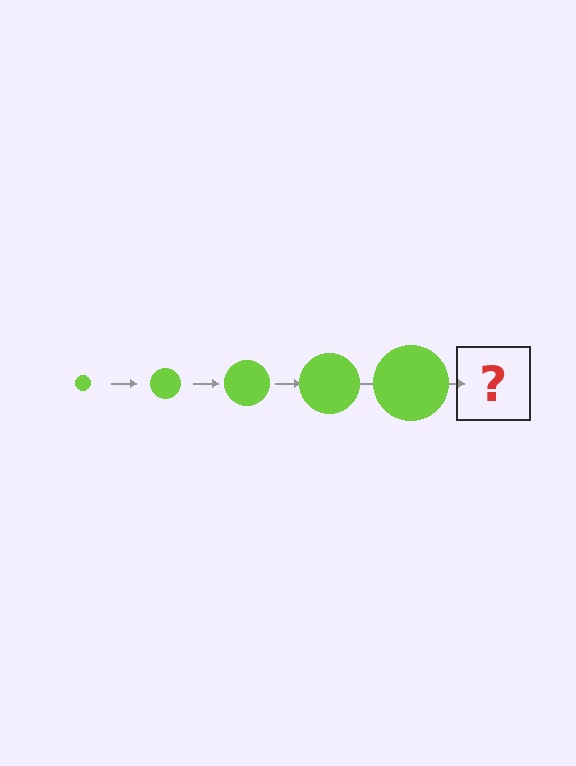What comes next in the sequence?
The next element should be a lime circle, larger than the previous one.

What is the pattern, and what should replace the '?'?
The pattern is that the circle gets progressively larger each step. The '?' should be a lime circle, larger than the previous one.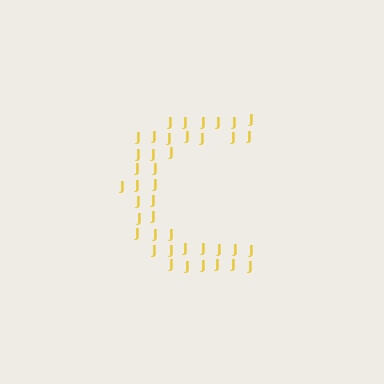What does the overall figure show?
The overall figure shows the letter C.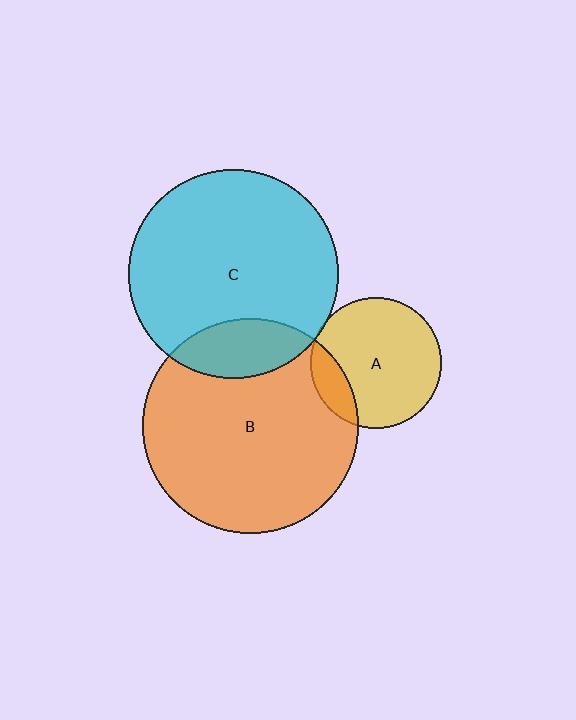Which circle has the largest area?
Circle B (orange).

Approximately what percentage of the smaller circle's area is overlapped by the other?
Approximately 15%.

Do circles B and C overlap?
Yes.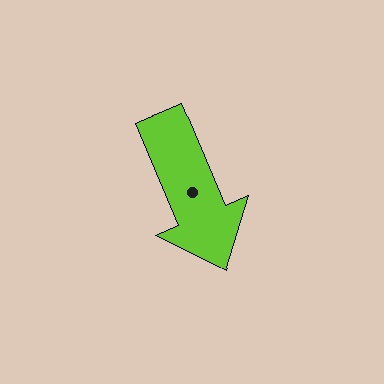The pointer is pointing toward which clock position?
Roughly 5 o'clock.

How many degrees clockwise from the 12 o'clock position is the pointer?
Approximately 157 degrees.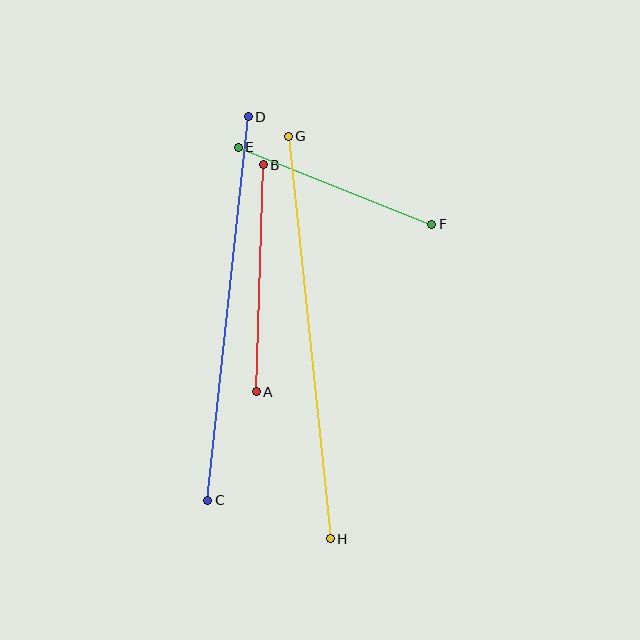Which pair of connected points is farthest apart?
Points G and H are farthest apart.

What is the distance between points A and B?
The distance is approximately 227 pixels.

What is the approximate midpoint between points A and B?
The midpoint is at approximately (260, 278) pixels.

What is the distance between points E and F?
The distance is approximately 208 pixels.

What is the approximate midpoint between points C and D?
The midpoint is at approximately (228, 309) pixels.